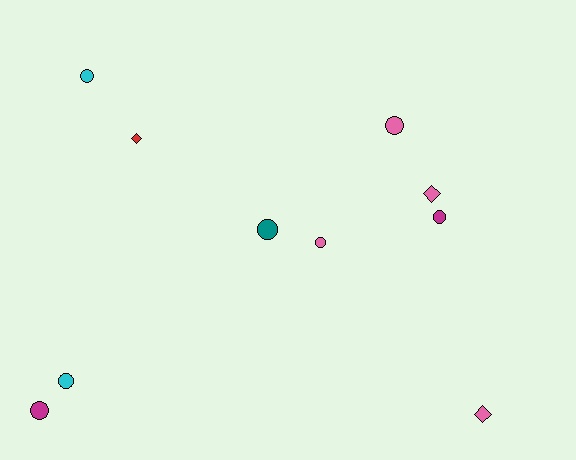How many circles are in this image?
There are 7 circles.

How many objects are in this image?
There are 10 objects.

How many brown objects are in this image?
There are no brown objects.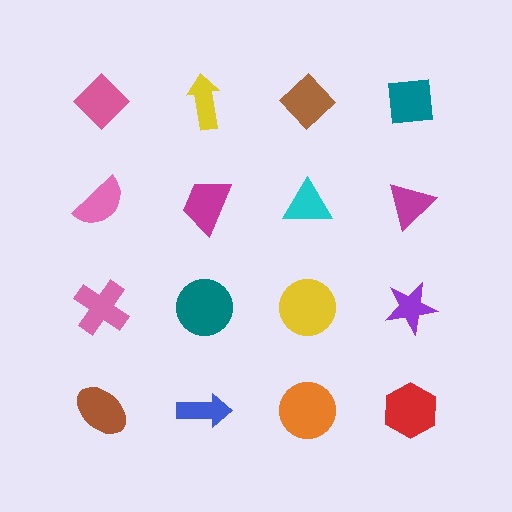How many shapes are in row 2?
4 shapes.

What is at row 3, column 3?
A yellow circle.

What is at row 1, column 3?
A brown diamond.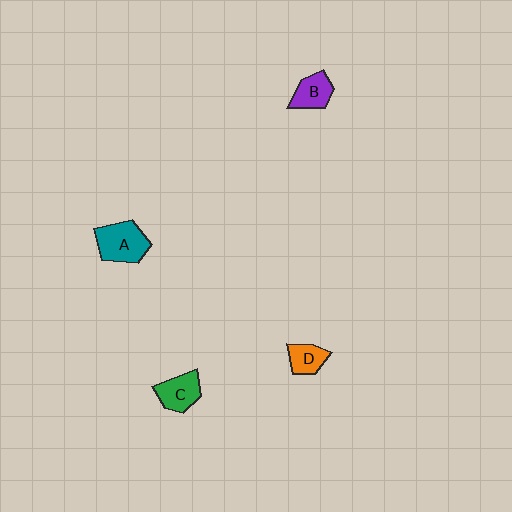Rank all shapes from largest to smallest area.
From largest to smallest: A (teal), C (green), B (purple), D (orange).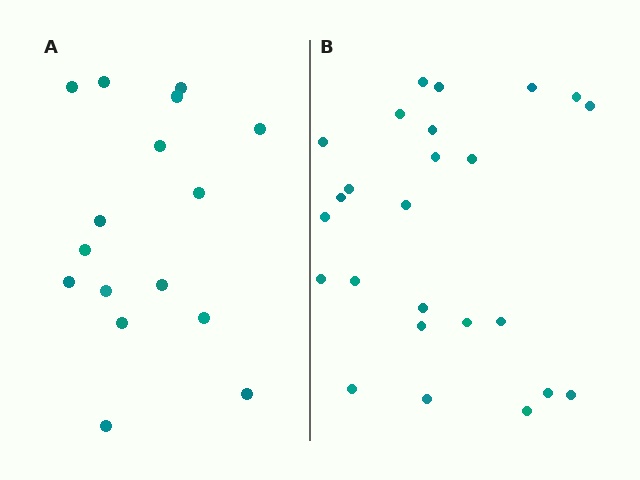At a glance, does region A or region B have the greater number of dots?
Region B (the right region) has more dots.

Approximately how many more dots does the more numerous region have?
Region B has roughly 8 or so more dots than region A.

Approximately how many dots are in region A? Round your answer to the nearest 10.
About 20 dots. (The exact count is 16, which rounds to 20.)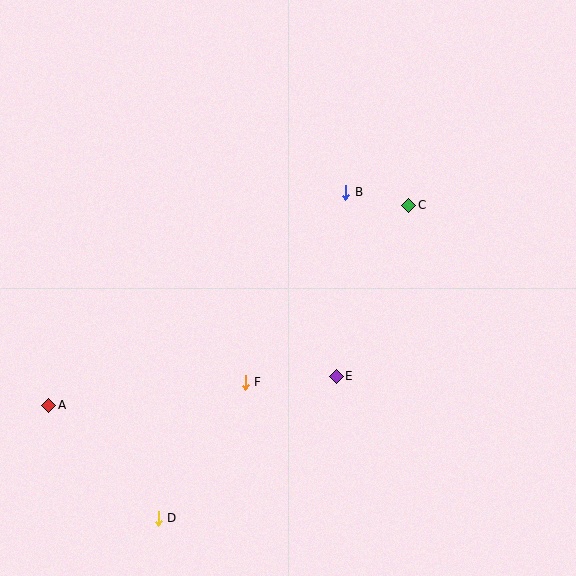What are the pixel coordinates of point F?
Point F is at (245, 382).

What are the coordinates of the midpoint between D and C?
The midpoint between D and C is at (284, 362).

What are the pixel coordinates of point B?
Point B is at (345, 192).